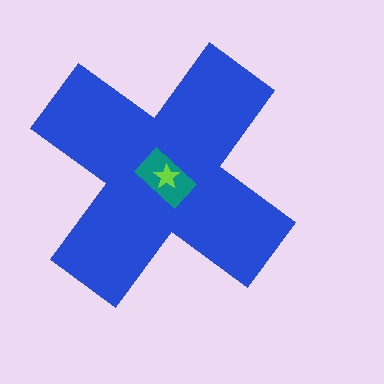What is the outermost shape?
The blue cross.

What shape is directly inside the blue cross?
The teal rectangle.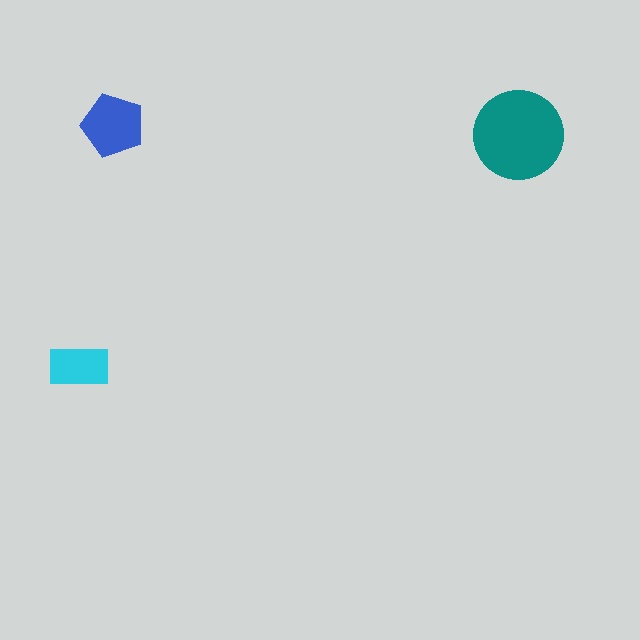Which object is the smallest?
The cyan rectangle.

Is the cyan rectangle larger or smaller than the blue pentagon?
Smaller.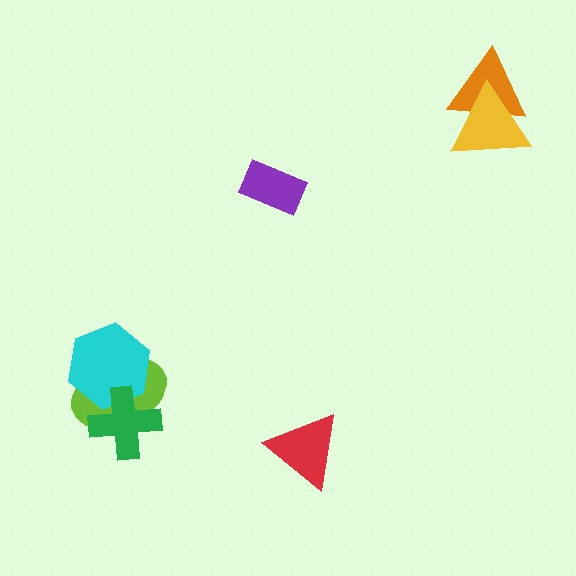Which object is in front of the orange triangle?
The yellow triangle is in front of the orange triangle.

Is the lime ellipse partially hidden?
Yes, it is partially covered by another shape.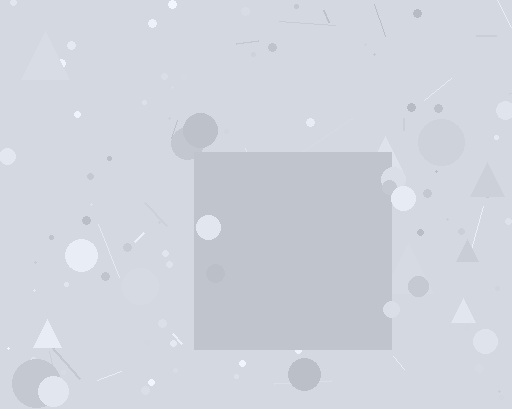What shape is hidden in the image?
A square is hidden in the image.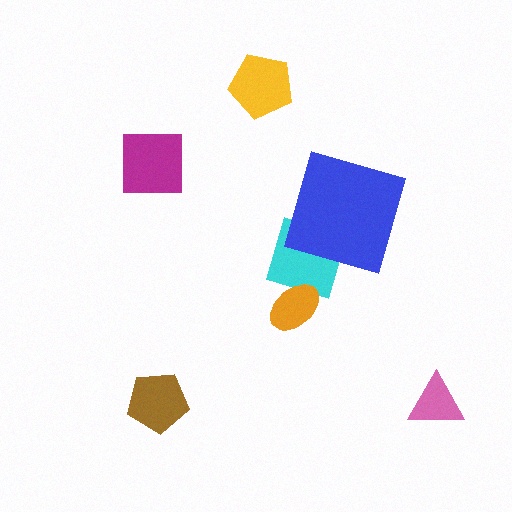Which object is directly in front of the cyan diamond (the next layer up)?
The orange ellipse is directly in front of the cyan diamond.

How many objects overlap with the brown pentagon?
0 objects overlap with the brown pentagon.